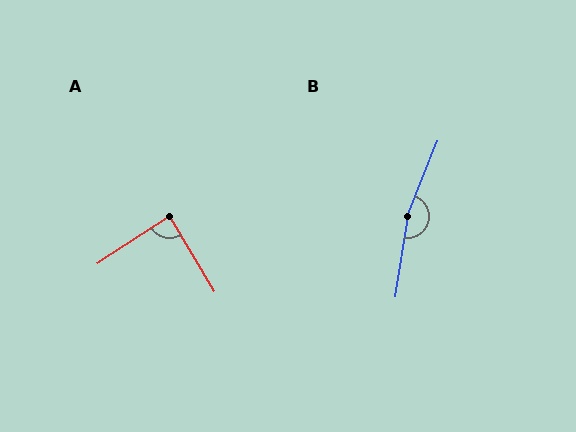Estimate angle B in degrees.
Approximately 167 degrees.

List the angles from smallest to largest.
A (88°), B (167°).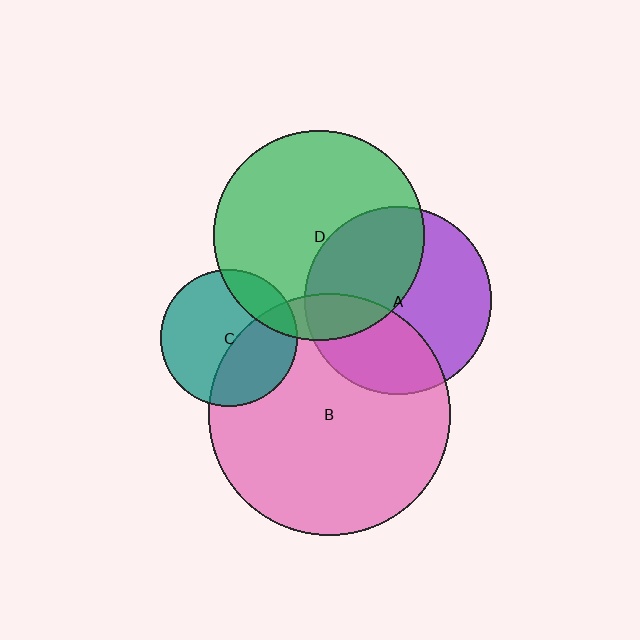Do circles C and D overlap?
Yes.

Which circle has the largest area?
Circle B (pink).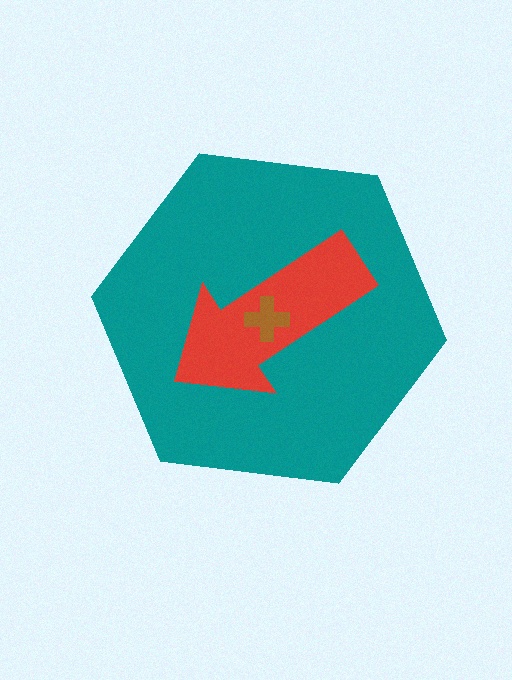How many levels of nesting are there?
3.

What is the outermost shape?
The teal hexagon.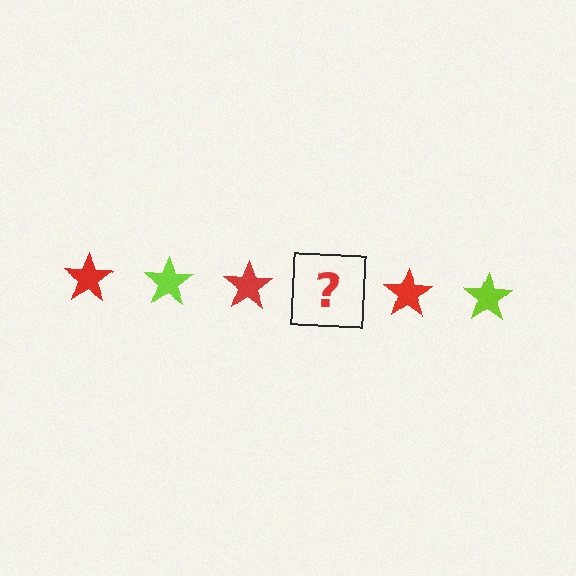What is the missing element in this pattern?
The missing element is a lime star.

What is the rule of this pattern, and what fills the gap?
The rule is that the pattern cycles through red, lime stars. The gap should be filled with a lime star.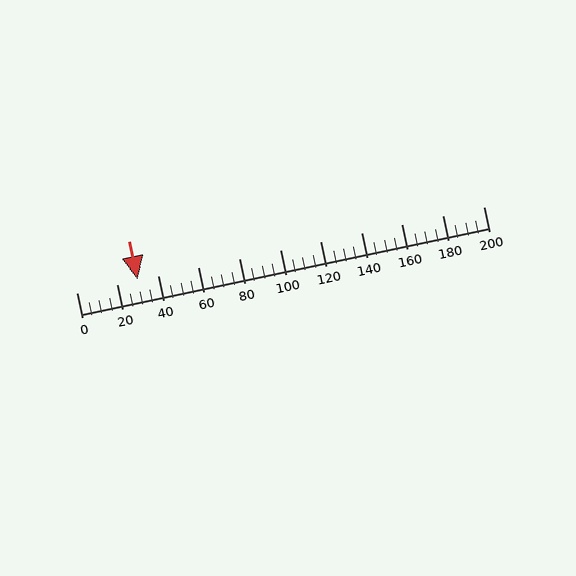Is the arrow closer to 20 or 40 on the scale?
The arrow is closer to 40.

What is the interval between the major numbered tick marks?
The major tick marks are spaced 20 units apart.